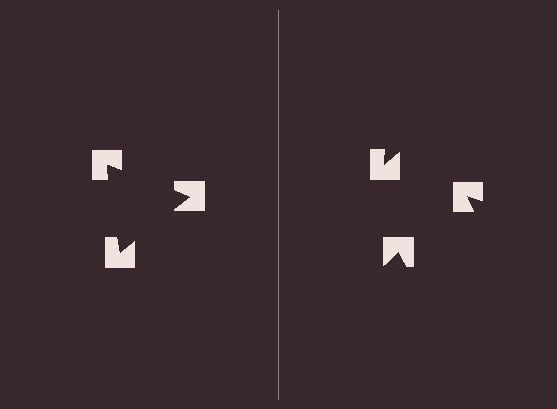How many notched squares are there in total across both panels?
6 — 3 on each side.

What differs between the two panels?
The notched squares are positioned identically on both sides; only the wedge orientations differ. On the left they align to a triangle; on the right they are misaligned.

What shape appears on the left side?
An illusory triangle.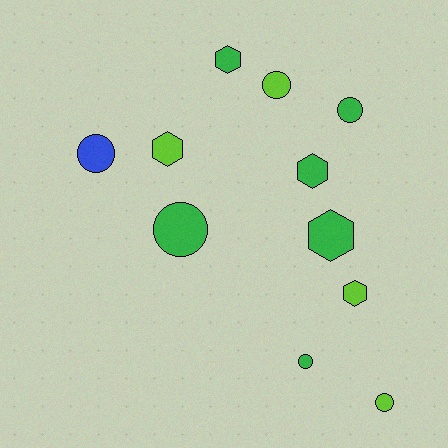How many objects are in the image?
There are 11 objects.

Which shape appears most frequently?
Circle, with 6 objects.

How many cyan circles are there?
There are no cyan circles.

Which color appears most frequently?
Green, with 6 objects.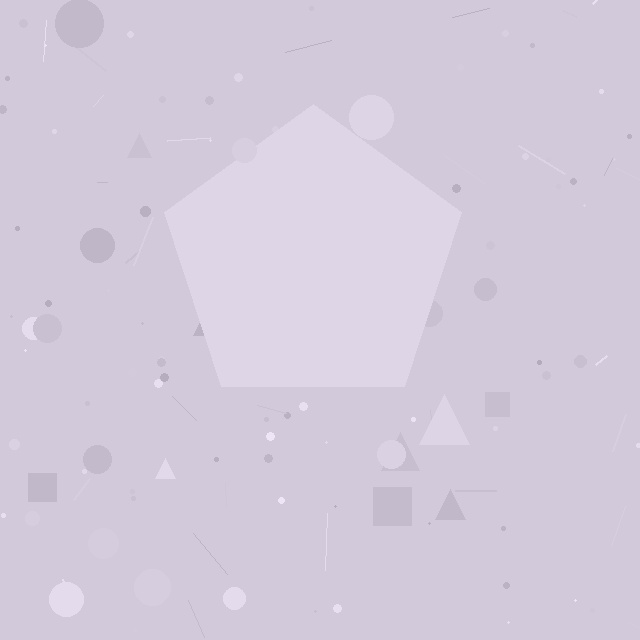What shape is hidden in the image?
A pentagon is hidden in the image.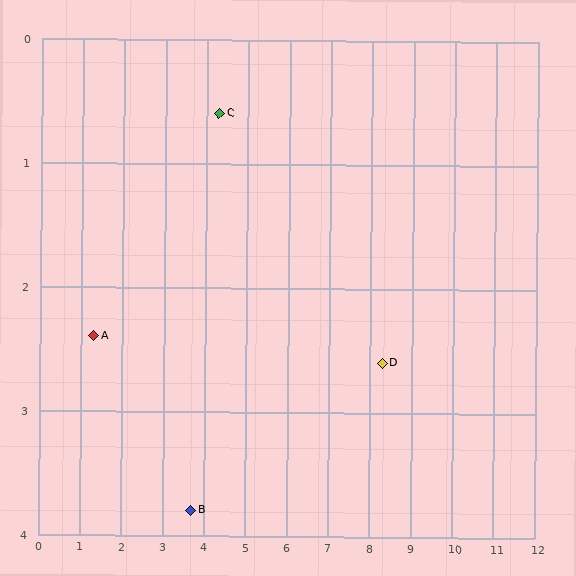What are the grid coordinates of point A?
Point A is at approximately (1.3, 2.4).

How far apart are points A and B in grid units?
Points A and B are about 2.8 grid units apart.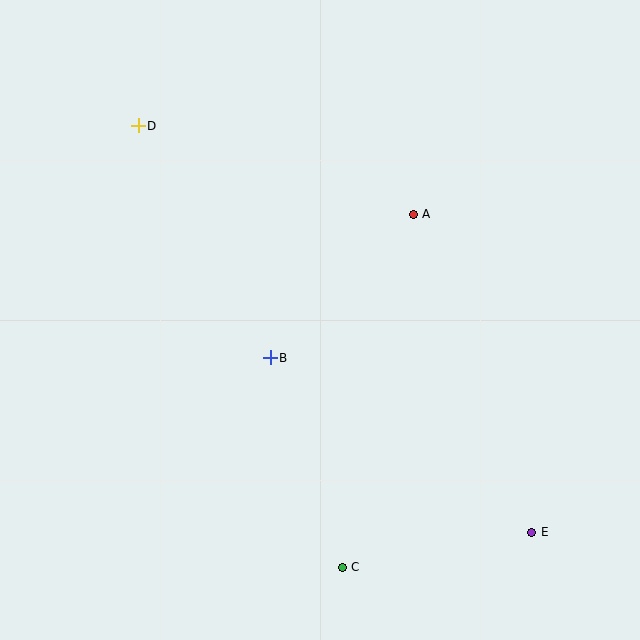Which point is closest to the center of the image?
Point B at (270, 358) is closest to the center.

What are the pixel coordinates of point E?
Point E is at (532, 532).